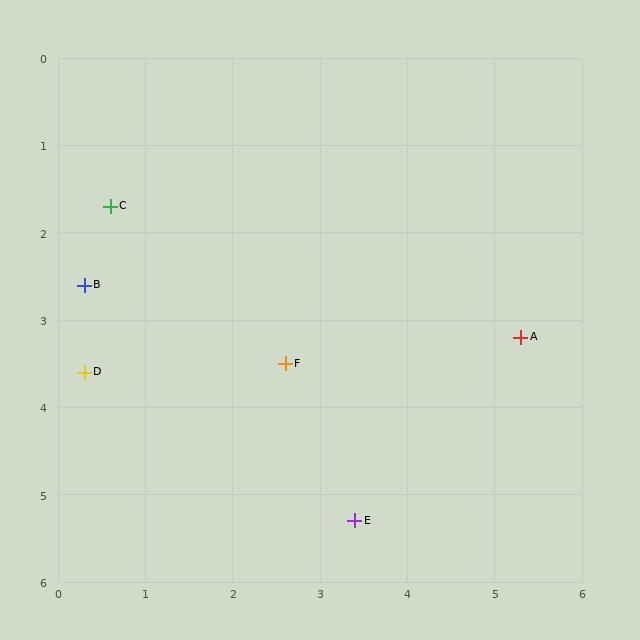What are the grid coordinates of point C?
Point C is at approximately (0.6, 1.7).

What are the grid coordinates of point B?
Point B is at approximately (0.3, 2.6).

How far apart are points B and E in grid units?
Points B and E are about 4.1 grid units apart.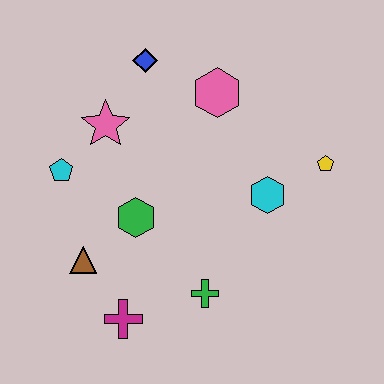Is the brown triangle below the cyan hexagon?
Yes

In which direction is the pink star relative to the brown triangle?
The pink star is above the brown triangle.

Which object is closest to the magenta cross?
The brown triangle is closest to the magenta cross.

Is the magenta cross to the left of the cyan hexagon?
Yes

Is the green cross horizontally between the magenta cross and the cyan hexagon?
Yes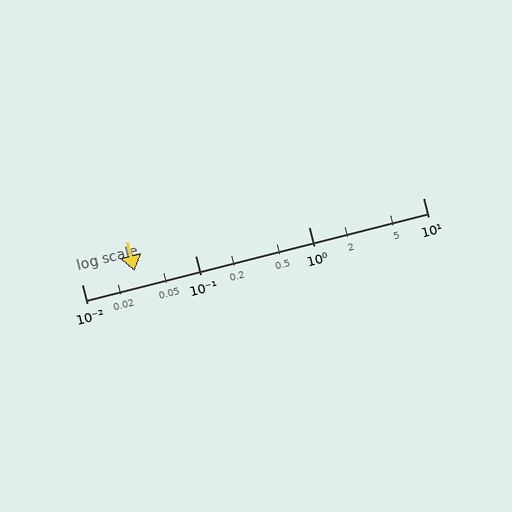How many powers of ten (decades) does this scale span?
The scale spans 3 decades, from 0.01 to 10.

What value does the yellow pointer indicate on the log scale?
The pointer indicates approximately 0.029.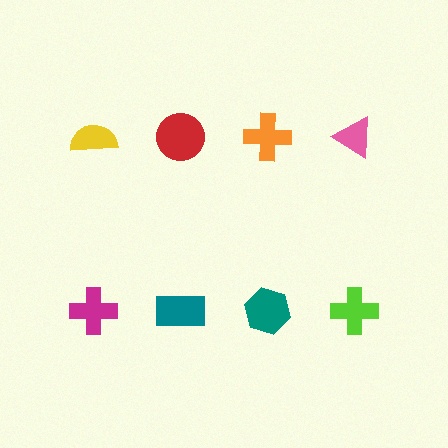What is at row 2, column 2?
A teal rectangle.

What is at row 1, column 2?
A red circle.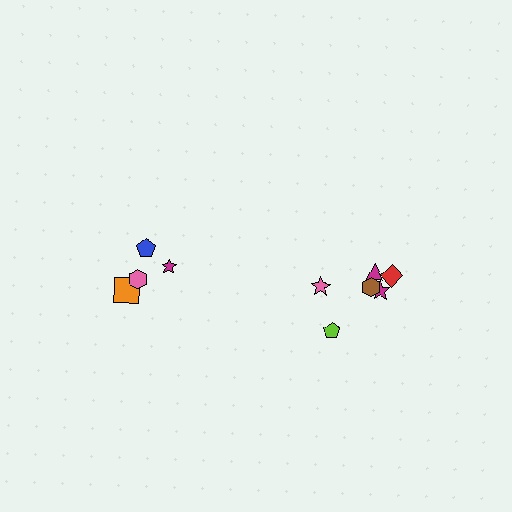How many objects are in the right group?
There are 6 objects.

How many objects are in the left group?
There are 4 objects.